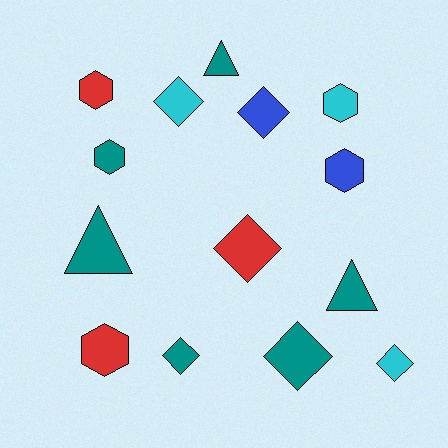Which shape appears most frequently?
Diamond, with 6 objects.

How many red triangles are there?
There are no red triangles.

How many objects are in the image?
There are 14 objects.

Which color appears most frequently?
Teal, with 6 objects.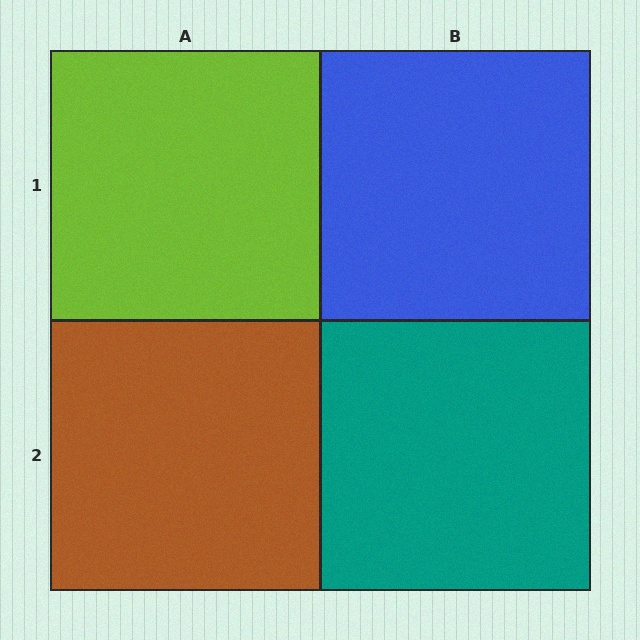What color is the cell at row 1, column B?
Blue.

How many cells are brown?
1 cell is brown.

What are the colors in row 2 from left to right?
Brown, teal.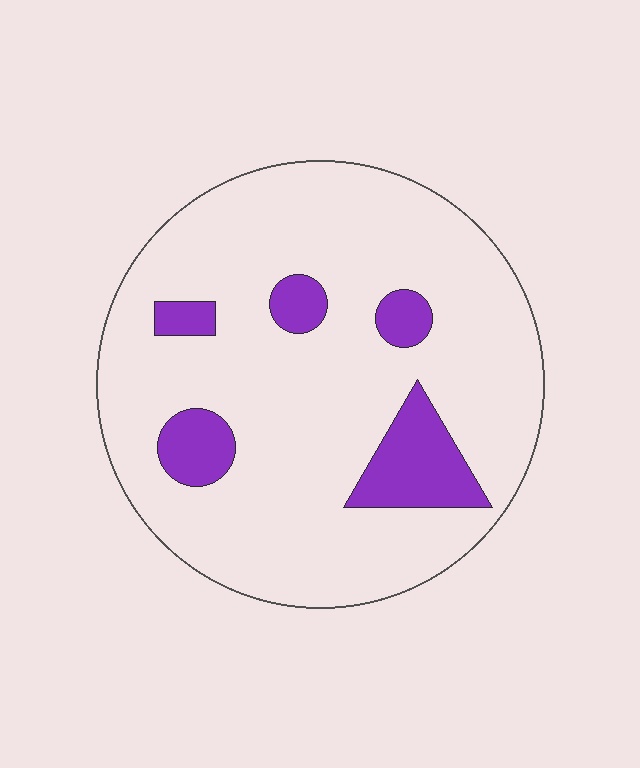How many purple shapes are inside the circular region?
5.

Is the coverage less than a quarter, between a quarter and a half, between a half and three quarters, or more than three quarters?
Less than a quarter.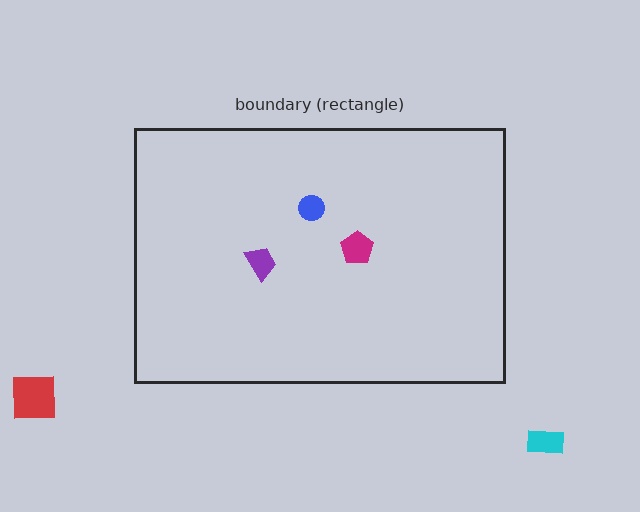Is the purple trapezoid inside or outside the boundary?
Inside.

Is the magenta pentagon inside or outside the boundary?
Inside.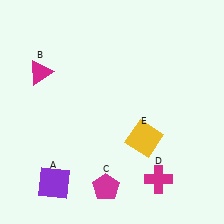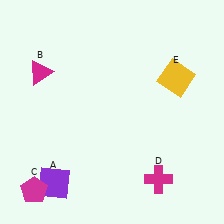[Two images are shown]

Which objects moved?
The objects that moved are: the magenta pentagon (C), the yellow square (E).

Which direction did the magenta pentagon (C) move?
The magenta pentagon (C) moved left.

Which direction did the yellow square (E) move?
The yellow square (E) moved up.